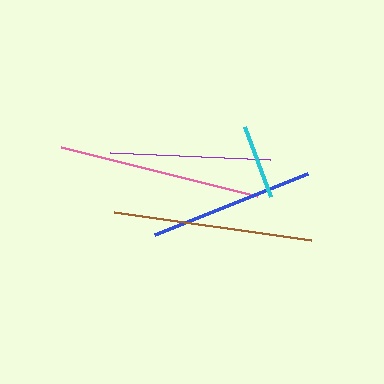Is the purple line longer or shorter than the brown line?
The brown line is longer than the purple line.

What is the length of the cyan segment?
The cyan segment is approximately 75 pixels long.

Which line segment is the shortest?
The cyan line is the shortest at approximately 75 pixels.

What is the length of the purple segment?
The purple segment is approximately 160 pixels long.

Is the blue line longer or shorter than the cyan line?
The blue line is longer than the cyan line.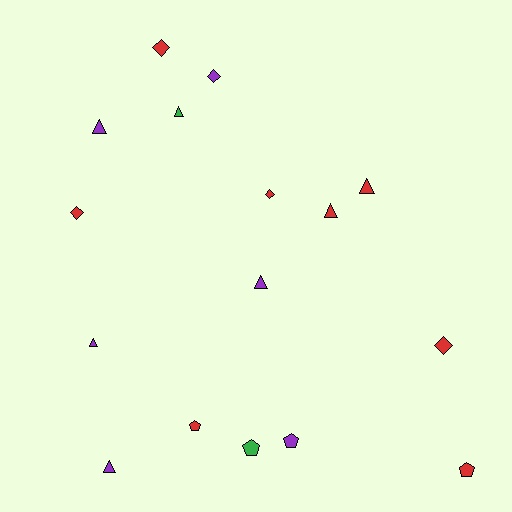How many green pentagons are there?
There is 1 green pentagon.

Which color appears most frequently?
Red, with 8 objects.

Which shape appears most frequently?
Triangle, with 7 objects.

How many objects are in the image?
There are 16 objects.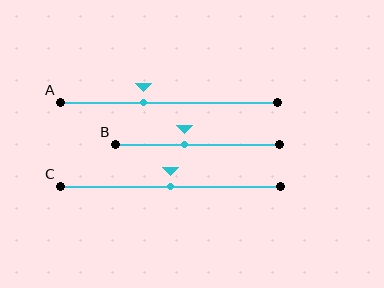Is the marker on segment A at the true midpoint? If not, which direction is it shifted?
No, the marker on segment A is shifted to the left by about 12% of the segment length.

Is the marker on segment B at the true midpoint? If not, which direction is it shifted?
No, the marker on segment B is shifted to the left by about 8% of the segment length.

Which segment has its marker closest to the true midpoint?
Segment C has its marker closest to the true midpoint.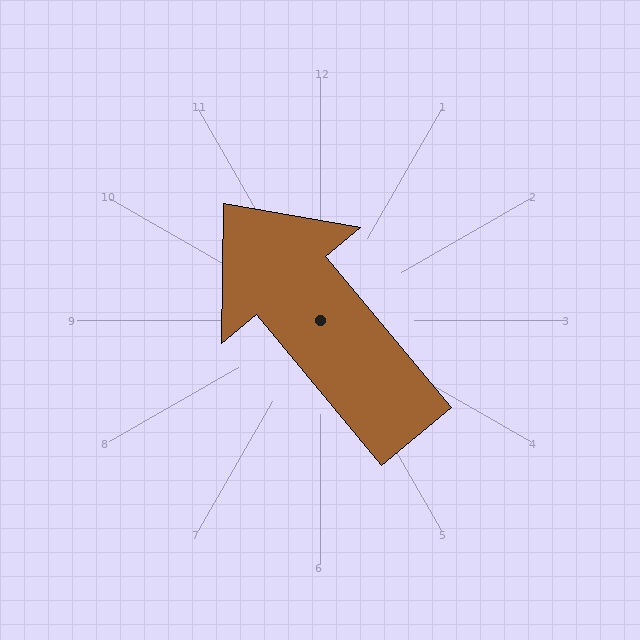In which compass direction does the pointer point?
Northwest.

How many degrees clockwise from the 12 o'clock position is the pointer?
Approximately 320 degrees.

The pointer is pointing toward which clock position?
Roughly 11 o'clock.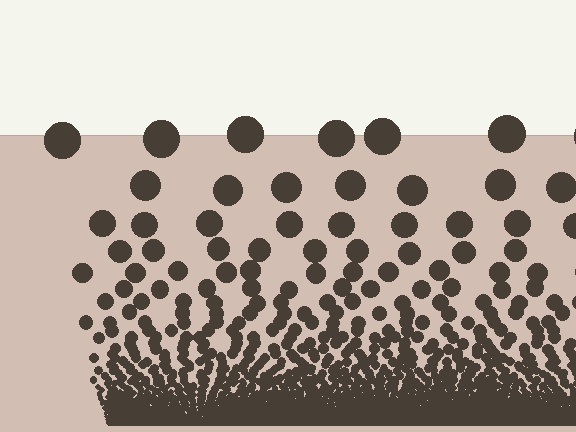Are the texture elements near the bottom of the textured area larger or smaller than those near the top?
Smaller. The gradient is inverted — elements near the bottom are smaller and denser.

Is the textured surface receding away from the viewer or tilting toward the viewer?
The surface appears to tilt toward the viewer. Texture elements get larger and sparser toward the top.